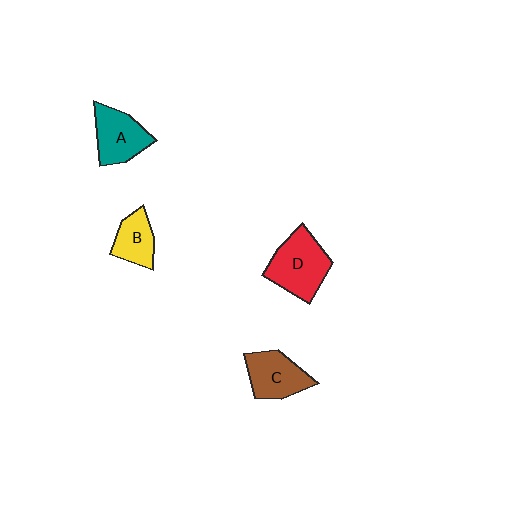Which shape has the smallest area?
Shape B (yellow).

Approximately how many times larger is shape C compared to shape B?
Approximately 1.3 times.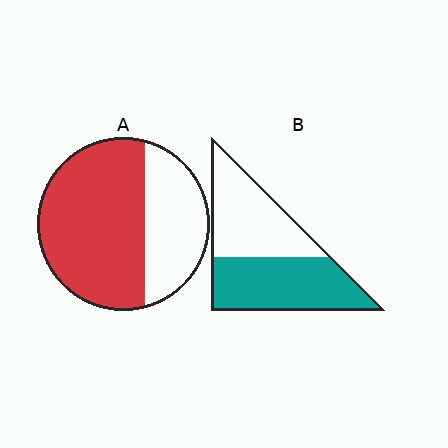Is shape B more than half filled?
Roughly half.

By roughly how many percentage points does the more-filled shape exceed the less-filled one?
By roughly 15 percentage points (A over B).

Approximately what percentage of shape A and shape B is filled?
A is approximately 65% and B is approximately 50%.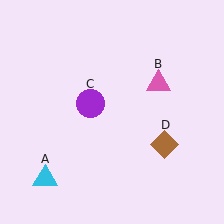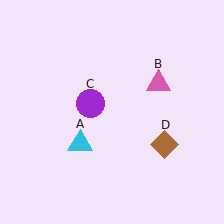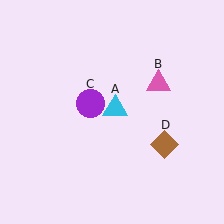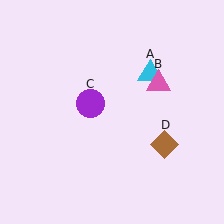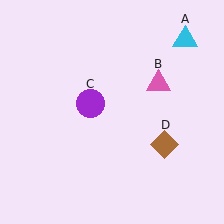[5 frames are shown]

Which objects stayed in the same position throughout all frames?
Pink triangle (object B) and purple circle (object C) and brown diamond (object D) remained stationary.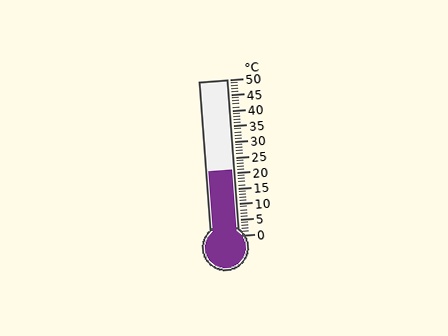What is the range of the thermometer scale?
The thermometer scale ranges from 0°C to 50°C.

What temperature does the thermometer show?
The thermometer shows approximately 21°C.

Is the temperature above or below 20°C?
The temperature is above 20°C.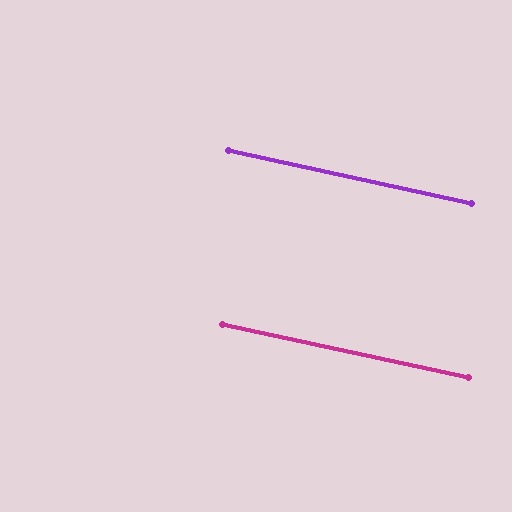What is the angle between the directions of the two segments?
Approximately 0 degrees.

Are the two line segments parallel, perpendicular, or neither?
Parallel — their directions differ by only 0.2°.